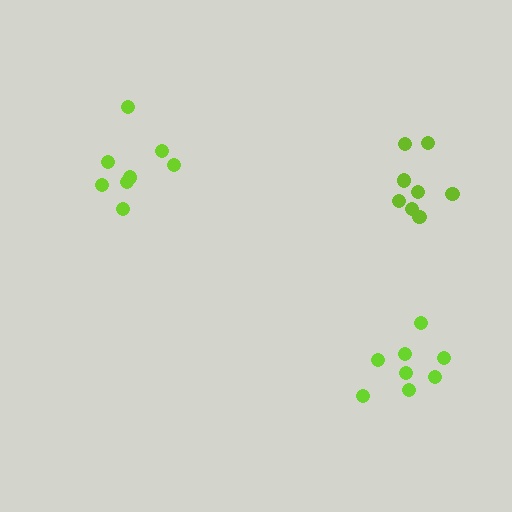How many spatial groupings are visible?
There are 3 spatial groupings.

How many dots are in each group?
Group 1: 8 dots, Group 2: 8 dots, Group 3: 8 dots (24 total).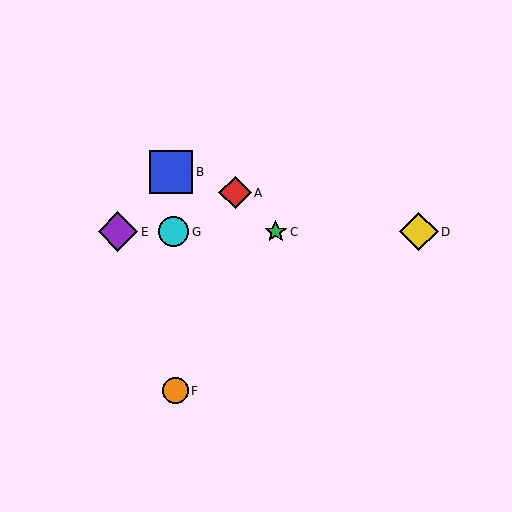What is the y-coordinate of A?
Object A is at y≈193.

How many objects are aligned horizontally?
4 objects (C, D, E, G) are aligned horizontally.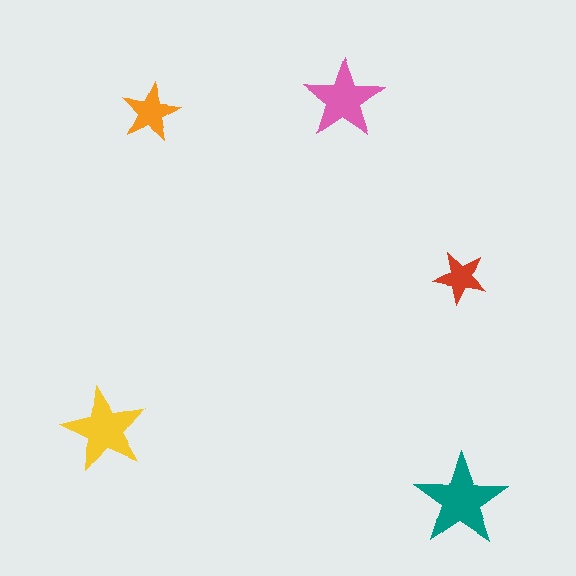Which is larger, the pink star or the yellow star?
The yellow one.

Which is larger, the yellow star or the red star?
The yellow one.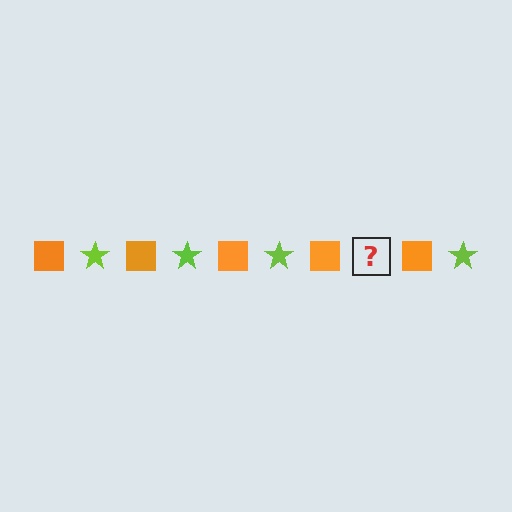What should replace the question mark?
The question mark should be replaced with a lime star.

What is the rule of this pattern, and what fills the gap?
The rule is that the pattern alternates between orange square and lime star. The gap should be filled with a lime star.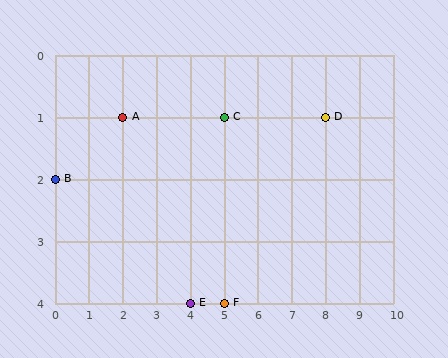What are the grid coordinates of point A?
Point A is at grid coordinates (2, 1).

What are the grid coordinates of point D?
Point D is at grid coordinates (8, 1).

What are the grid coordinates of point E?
Point E is at grid coordinates (4, 4).